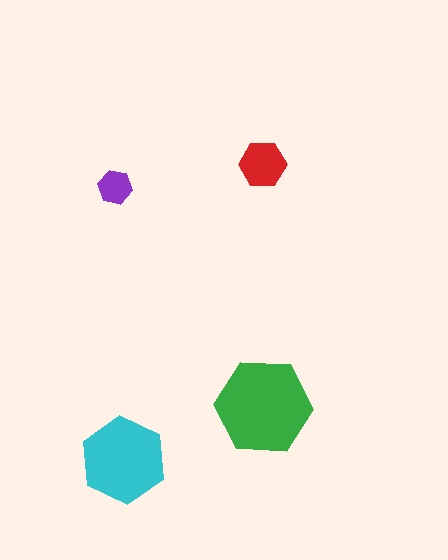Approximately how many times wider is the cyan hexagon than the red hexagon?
About 2 times wider.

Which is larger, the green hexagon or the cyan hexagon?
The green one.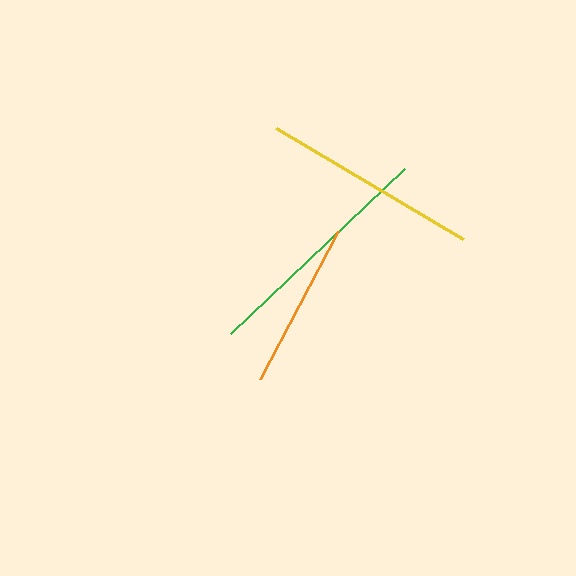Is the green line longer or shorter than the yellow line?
The green line is longer than the yellow line.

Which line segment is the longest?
The green line is the longest at approximately 240 pixels.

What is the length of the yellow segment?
The yellow segment is approximately 217 pixels long.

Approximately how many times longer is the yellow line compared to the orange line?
The yellow line is approximately 1.3 times the length of the orange line.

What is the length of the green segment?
The green segment is approximately 240 pixels long.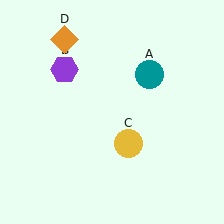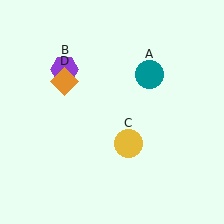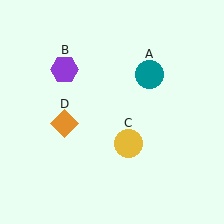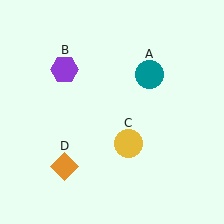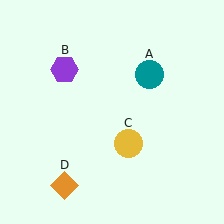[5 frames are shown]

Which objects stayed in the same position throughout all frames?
Teal circle (object A) and purple hexagon (object B) and yellow circle (object C) remained stationary.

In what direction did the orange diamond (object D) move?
The orange diamond (object D) moved down.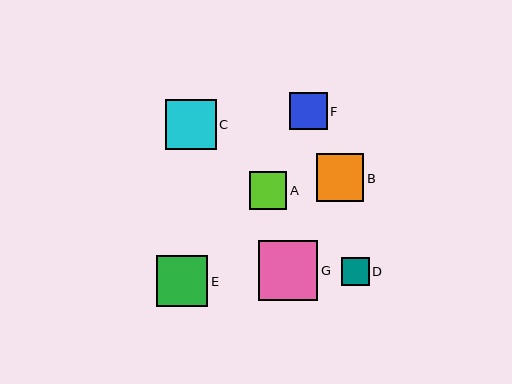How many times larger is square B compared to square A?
Square B is approximately 1.3 times the size of square A.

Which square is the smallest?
Square D is the smallest with a size of approximately 28 pixels.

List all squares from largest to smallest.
From largest to smallest: G, E, C, B, A, F, D.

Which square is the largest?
Square G is the largest with a size of approximately 60 pixels.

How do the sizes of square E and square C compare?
Square E and square C are approximately the same size.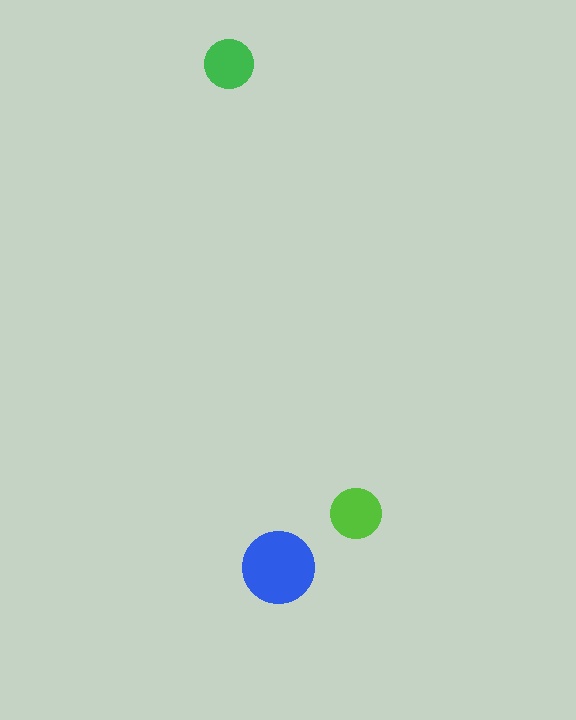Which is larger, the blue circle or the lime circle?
The blue one.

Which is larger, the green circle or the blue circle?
The blue one.